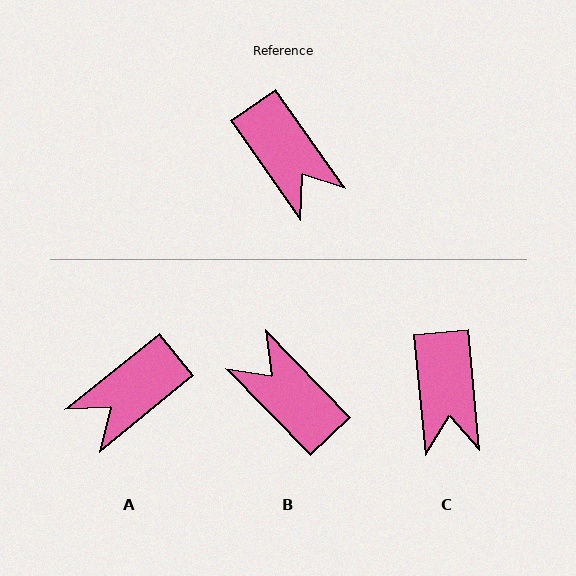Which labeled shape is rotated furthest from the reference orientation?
B, about 171 degrees away.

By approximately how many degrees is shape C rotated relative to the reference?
Approximately 30 degrees clockwise.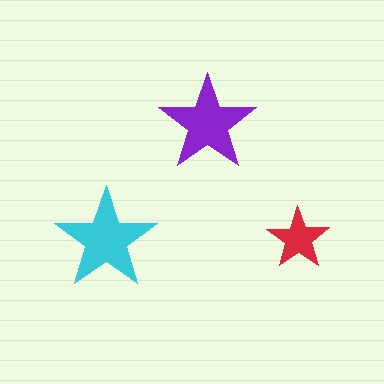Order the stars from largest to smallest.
the cyan one, the purple one, the red one.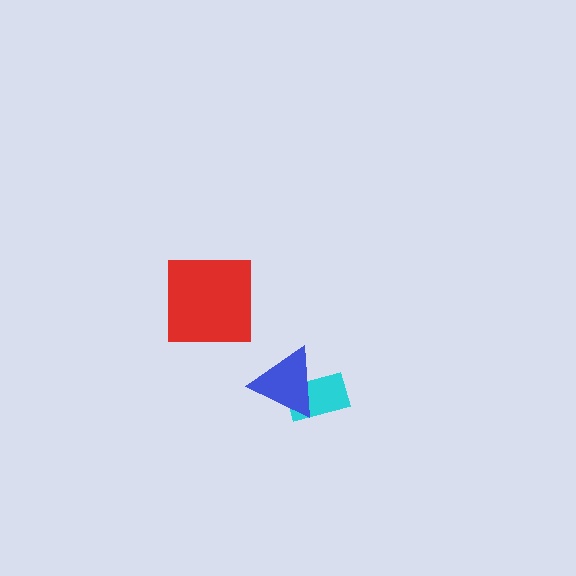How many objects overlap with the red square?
0 objects overlap with the red square.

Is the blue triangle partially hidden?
No, no other shape covers it.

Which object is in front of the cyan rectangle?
The blue triangle is in front of the cyan rectangle.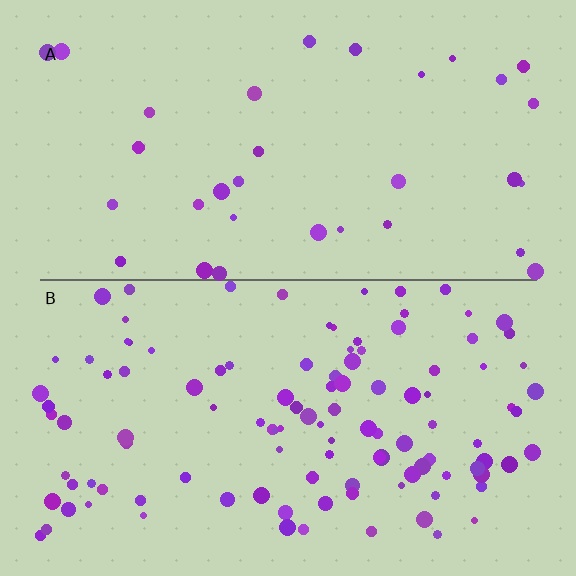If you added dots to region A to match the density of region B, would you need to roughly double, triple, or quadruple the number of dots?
Approximately triple.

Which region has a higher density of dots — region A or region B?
B (the bottom).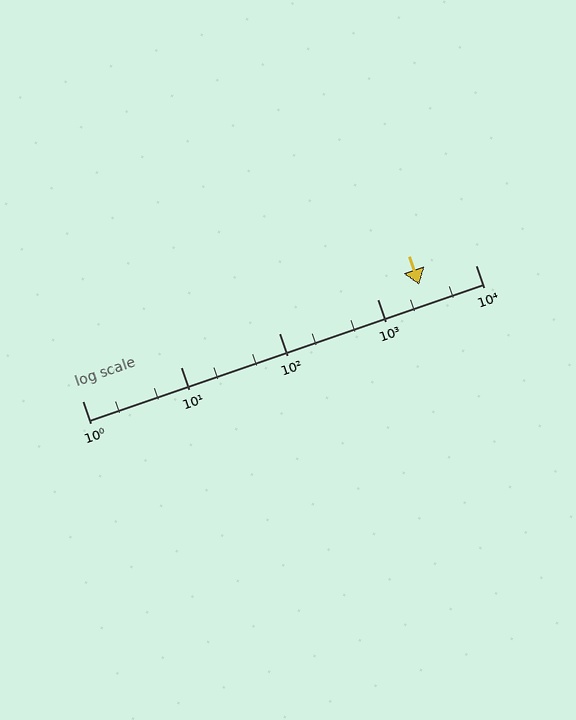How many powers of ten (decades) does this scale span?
The scale spans 4 decades, from 1 to 10000.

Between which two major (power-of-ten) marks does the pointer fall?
The pointer is between 1000 and 10000.